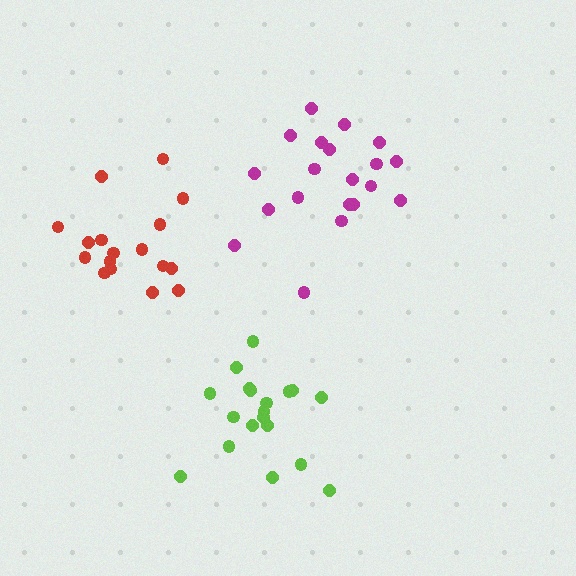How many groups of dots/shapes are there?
There are 3 groups.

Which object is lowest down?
The lime cluster is bottommost.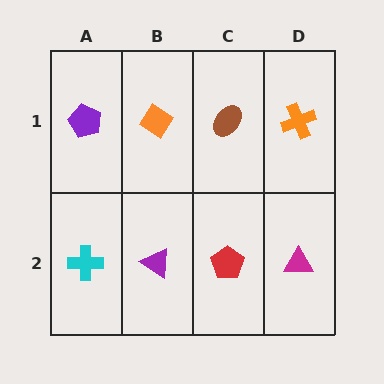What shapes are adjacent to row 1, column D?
A magenta triangle (row 2, column D), a brown ellipse (row 1, column C).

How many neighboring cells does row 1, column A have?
2.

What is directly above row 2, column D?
An orange cross.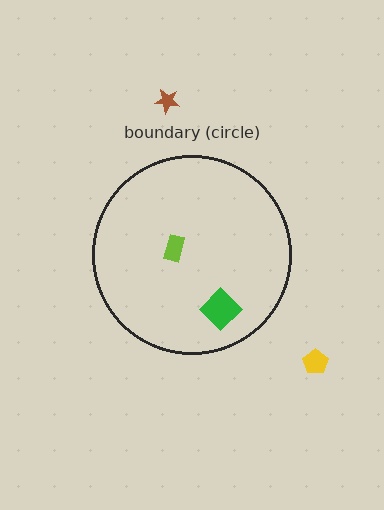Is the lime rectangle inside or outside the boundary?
Inside.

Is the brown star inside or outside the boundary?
Outside.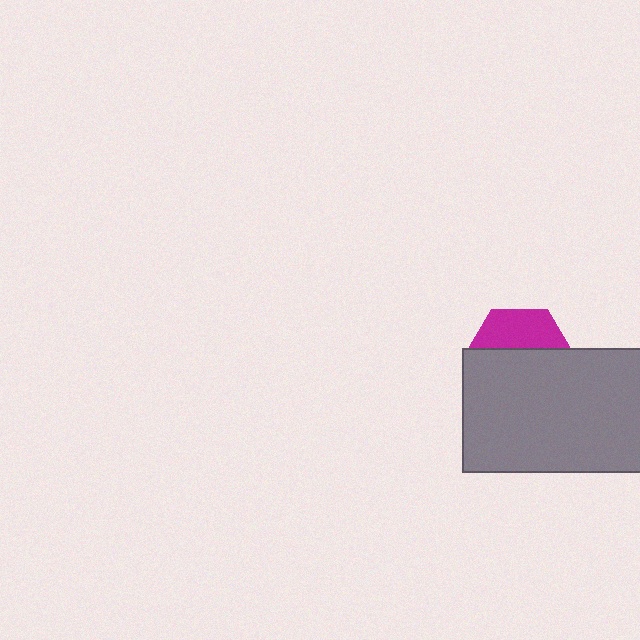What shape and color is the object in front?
The object in front is a gray rectangle.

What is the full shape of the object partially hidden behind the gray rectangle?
The partially hidden object is a magenta hexagon.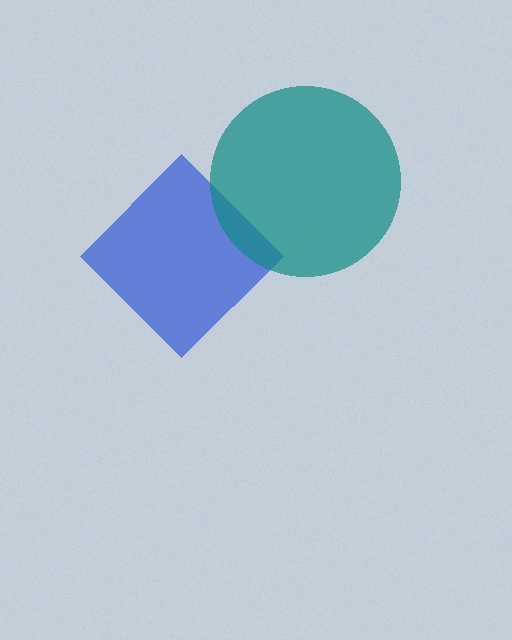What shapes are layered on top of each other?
The layered shapes are: a blue diamond, a teal circle.